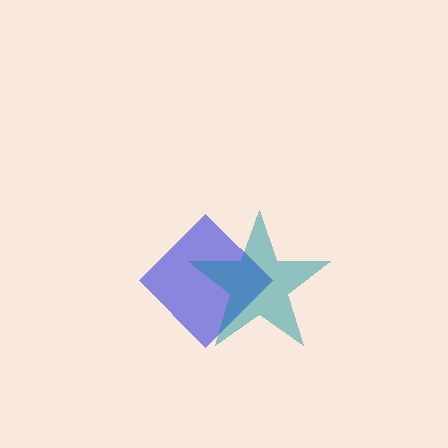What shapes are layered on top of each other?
The layered shapes are: a blue diamond, a teal star.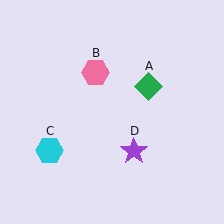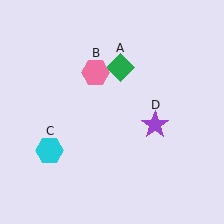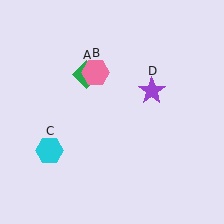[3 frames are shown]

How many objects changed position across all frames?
2 objects changed position: green diamond (object A), purple star (object D).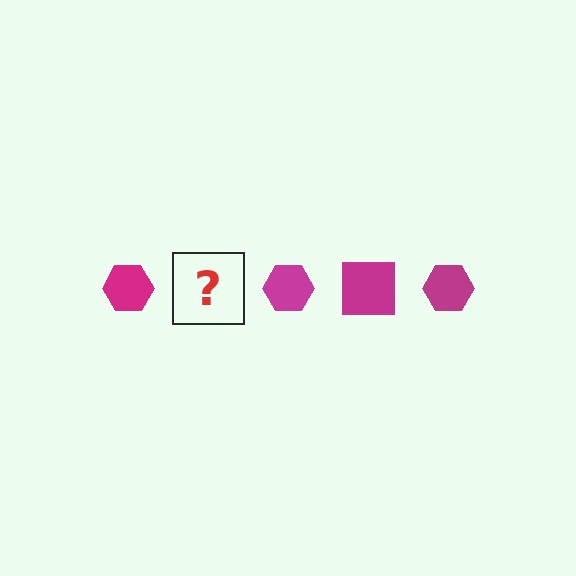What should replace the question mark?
The question mark should be replaced with a magenta square.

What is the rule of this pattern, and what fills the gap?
The rule is that the pattern cycles through hexagon, square shapes in magenta. The gap should be filled with a magenta square.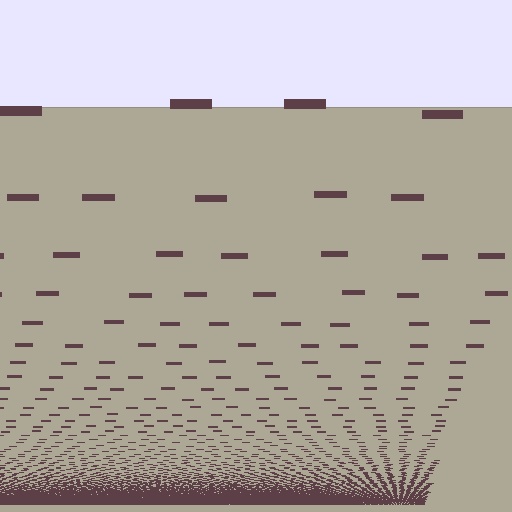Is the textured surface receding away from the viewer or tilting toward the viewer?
The surface appears to tilt toward the viewer. Texture elements get larger and sparser toward the top.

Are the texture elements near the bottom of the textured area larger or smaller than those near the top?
Smaller. The gradient is inverted — elements near the bottom are smaller and denser.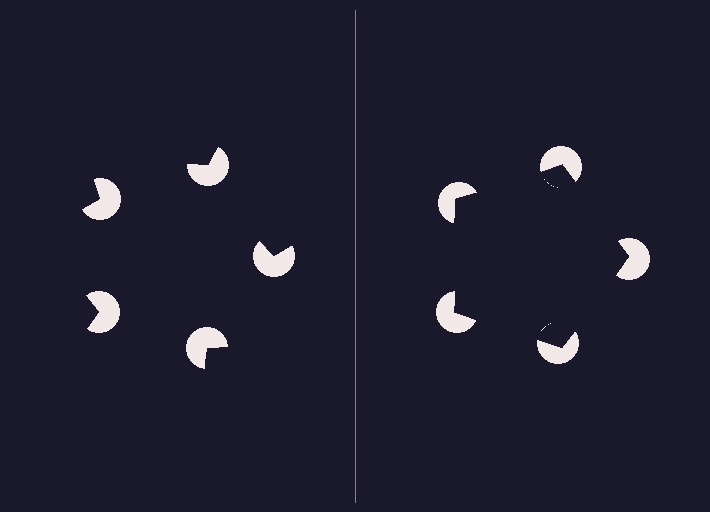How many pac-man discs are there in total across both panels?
10 — 5 on each side.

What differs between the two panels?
The pac-man discs are positioned identically on both sides; only the wedge orientations differ. On the right they align to a pentagon; on the left they are misaligned.